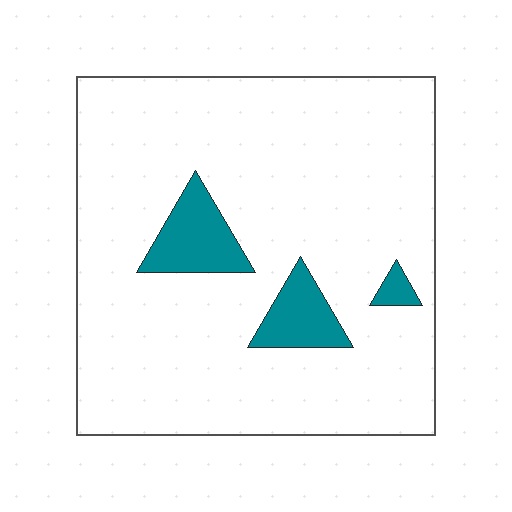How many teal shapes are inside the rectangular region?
3.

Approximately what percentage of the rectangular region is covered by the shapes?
Approximately 10%.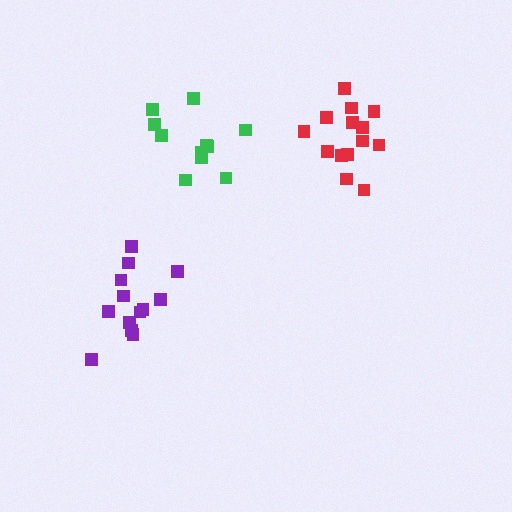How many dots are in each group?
Group 1: 11 dots, Group 2: 13 dots, Group 3: 14 dots (38 total).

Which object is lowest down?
The purple cluster is bottommost.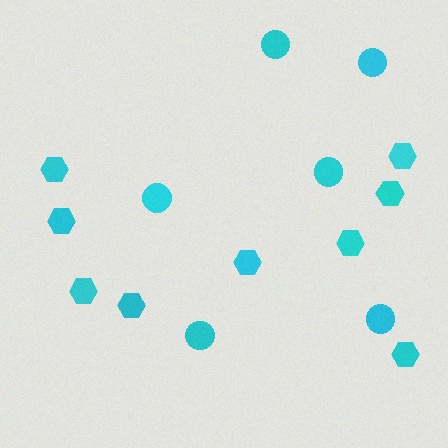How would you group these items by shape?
There are 2 groups: one group of circles (6) and one group of hexagons (9).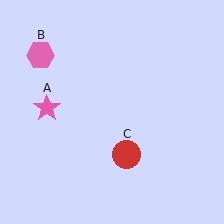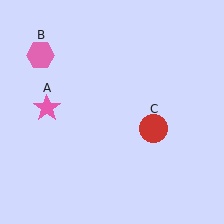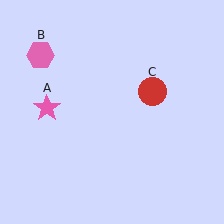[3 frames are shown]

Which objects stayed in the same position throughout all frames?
Pink star (object A) and pink hexagon (object B) remained stationary.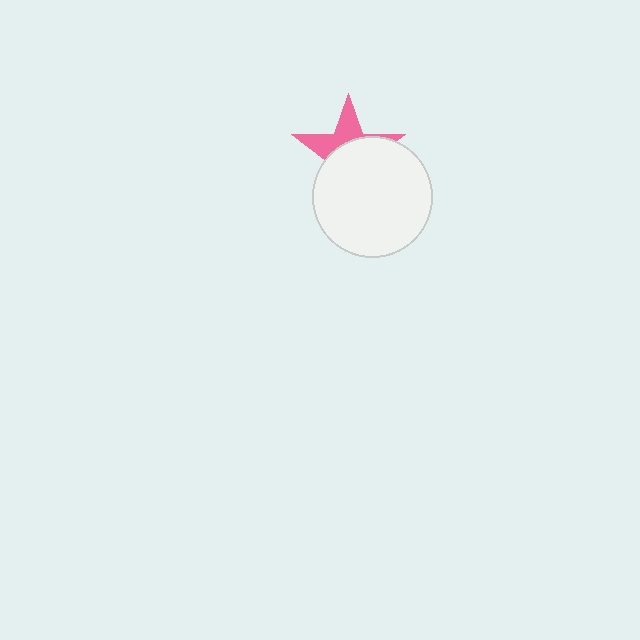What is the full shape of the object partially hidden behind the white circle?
The partially hidden object is a pink star.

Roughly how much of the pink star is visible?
A small part of it is visible (roughly 38%).